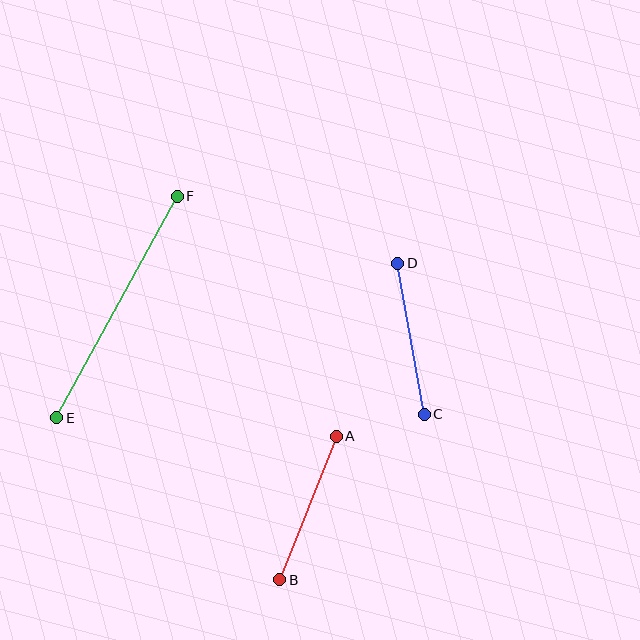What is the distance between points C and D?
The distance is approximately 154 pixels.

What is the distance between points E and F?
The distance is approximately 252 pixels.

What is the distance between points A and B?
The distance is approximately 154 pixels.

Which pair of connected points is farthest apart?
Points E and F are farthest apart.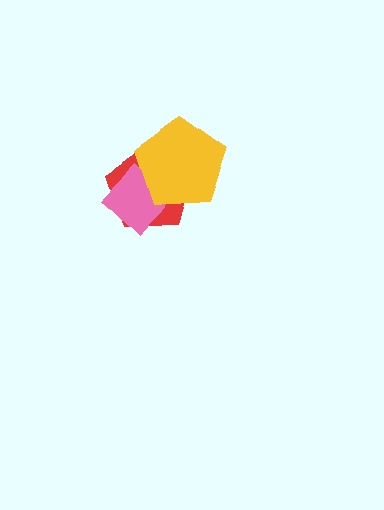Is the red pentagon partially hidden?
Yes, it is partially covered by another shape.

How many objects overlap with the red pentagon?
2 objects overlap with the red pentagon.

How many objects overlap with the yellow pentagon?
2 objects overlap with the yellow pentagon.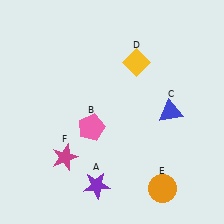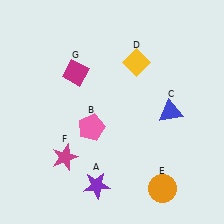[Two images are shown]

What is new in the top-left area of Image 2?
A magenta diamond (G) was added in the top-left area of Image 2.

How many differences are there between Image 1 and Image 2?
There is 1 difference between the two images.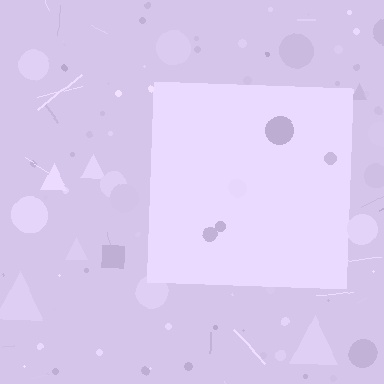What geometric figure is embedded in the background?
A square is embedded in the background.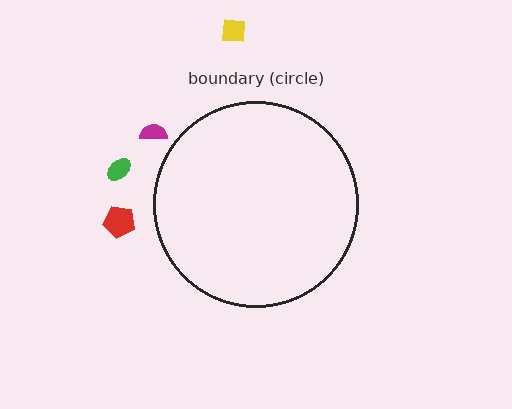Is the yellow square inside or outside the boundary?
Outside.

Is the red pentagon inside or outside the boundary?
Outside.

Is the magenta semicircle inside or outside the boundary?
Outside.